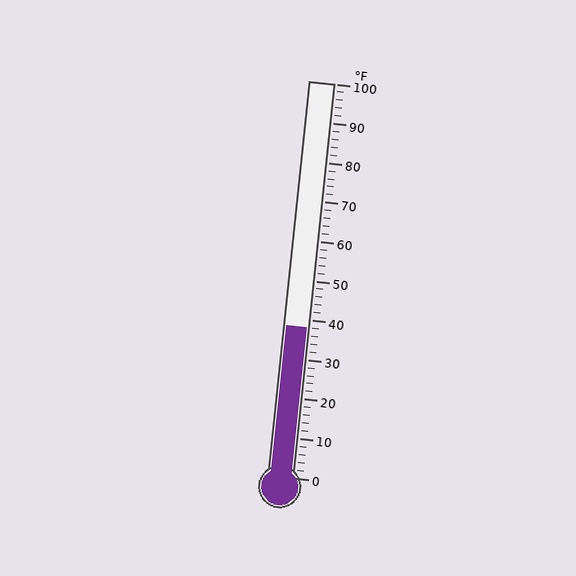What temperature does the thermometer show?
The thermometer shows approximately 38°F.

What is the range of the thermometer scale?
The thermometer scale ranges from 0°F to 100°F.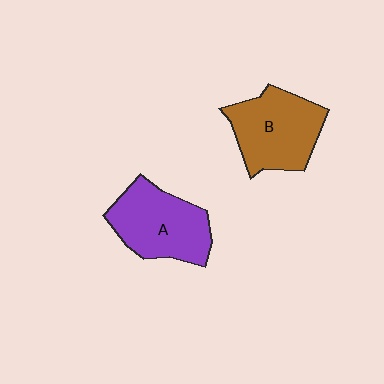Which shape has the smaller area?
Shape B (brown).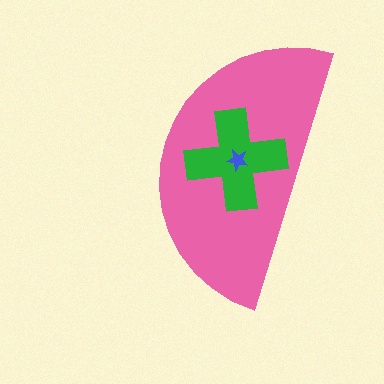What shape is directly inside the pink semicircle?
The green cross.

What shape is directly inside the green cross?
The blue star.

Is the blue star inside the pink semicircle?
Yes.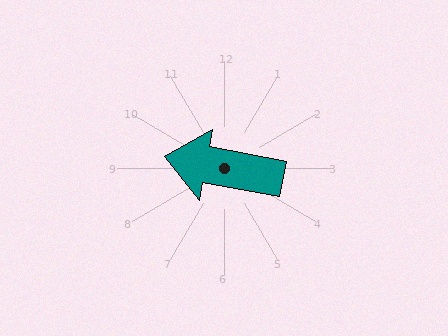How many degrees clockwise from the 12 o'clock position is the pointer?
Approximately 281 degrees.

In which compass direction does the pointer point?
West.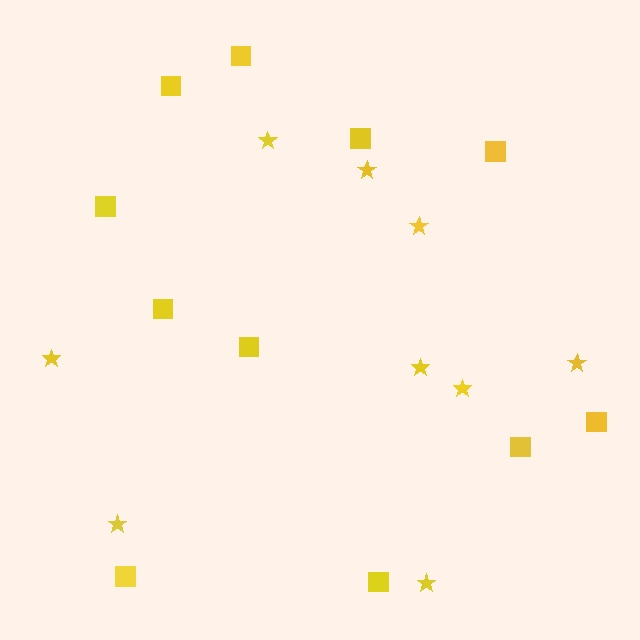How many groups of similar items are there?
There are 2 groups: one group of stars (9) and one group of squares (11).